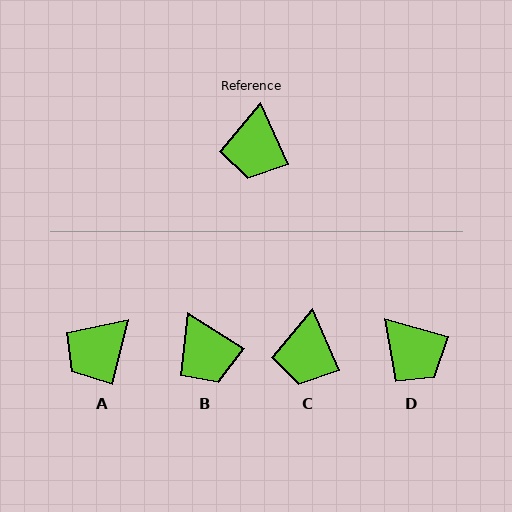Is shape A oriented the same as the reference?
No, it is off by about 38 degrees.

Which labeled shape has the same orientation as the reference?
C.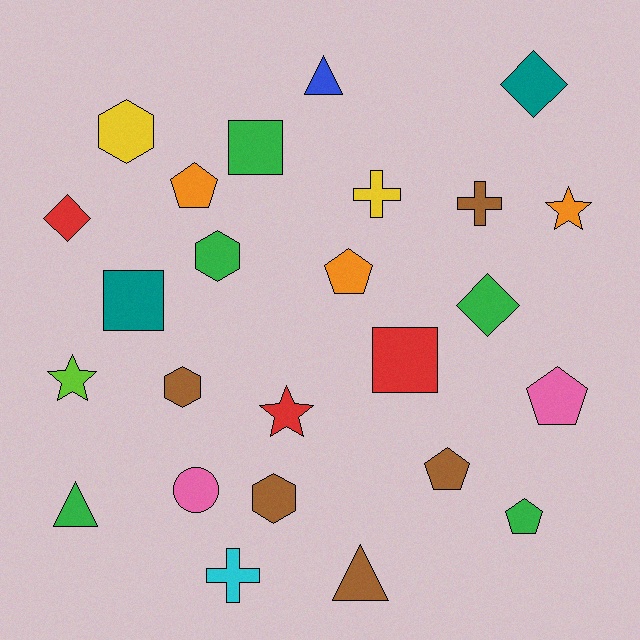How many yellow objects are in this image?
There are 2 yellow objects.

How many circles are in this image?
There is 1 circle.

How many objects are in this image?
There are 25 objects.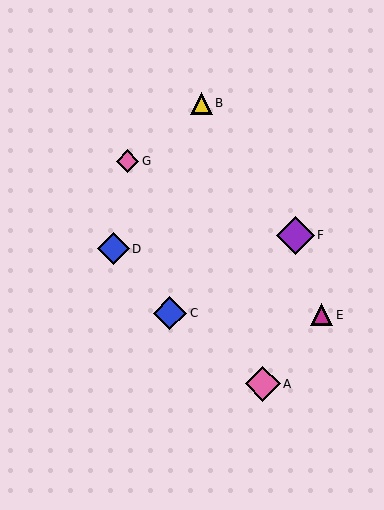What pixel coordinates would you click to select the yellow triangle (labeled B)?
Click at (201, 103) to select the yellow triangle B.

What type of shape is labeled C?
Shape C is a blue diamond.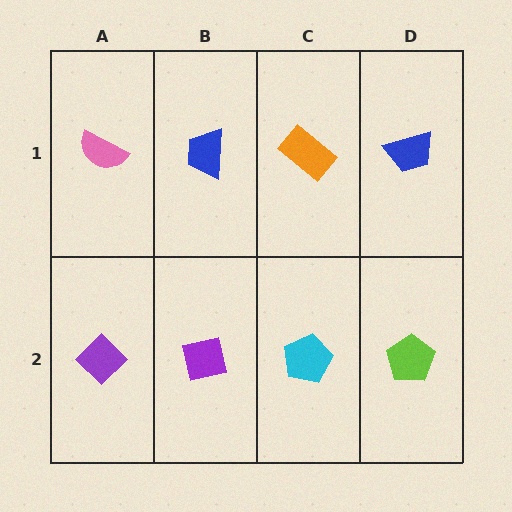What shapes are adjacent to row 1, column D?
A lime pentagon (row 2, column D), an orange rectangle (row 1, column C).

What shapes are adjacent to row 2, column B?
A blue trapezoid (row 1, column B), a purple diamond (row 2, column A), a cyan pentagon (row 2, column C).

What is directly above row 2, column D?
A blue trapezoid.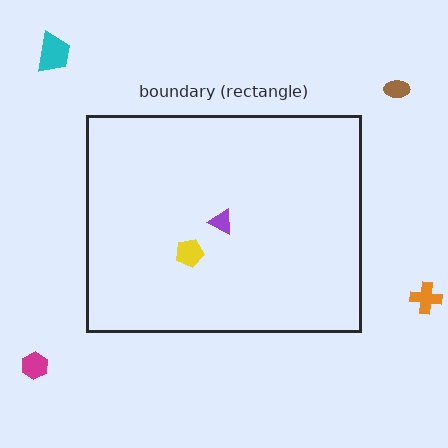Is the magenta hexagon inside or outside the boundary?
Outside.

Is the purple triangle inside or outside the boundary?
Inside.